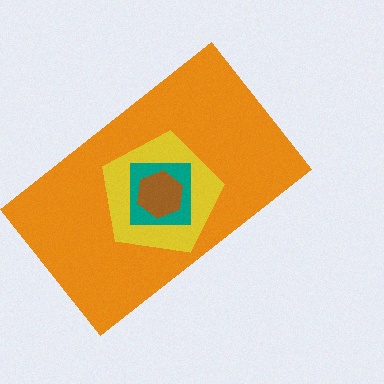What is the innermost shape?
The brown hexagon.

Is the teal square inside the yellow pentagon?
Yes.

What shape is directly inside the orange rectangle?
The yellow pentagon.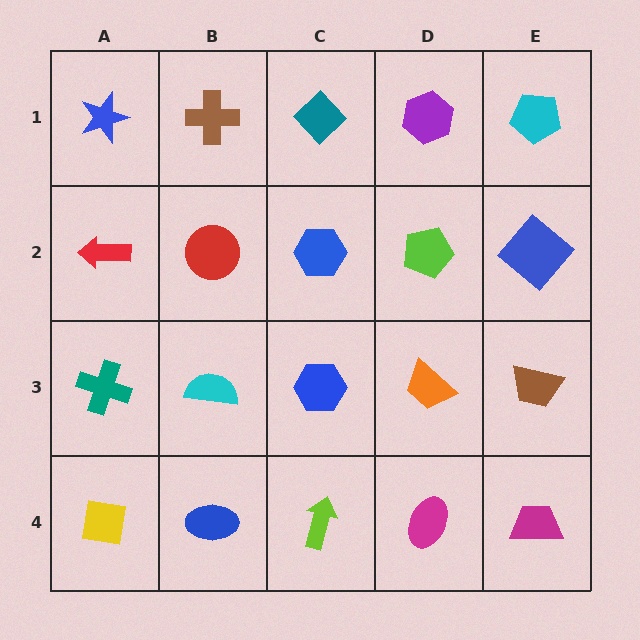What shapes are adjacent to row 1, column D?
A lime pentagon (row 2, column D), a teal diamond (row 1, column C), a cyan pentagon (row 1, column E).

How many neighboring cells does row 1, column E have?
2.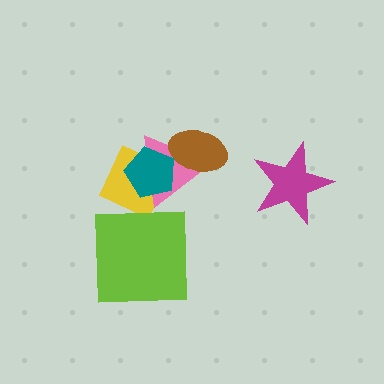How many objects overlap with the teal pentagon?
2 objects overlap with the teal pentagon.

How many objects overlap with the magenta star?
0 objects overlap with the magenta star.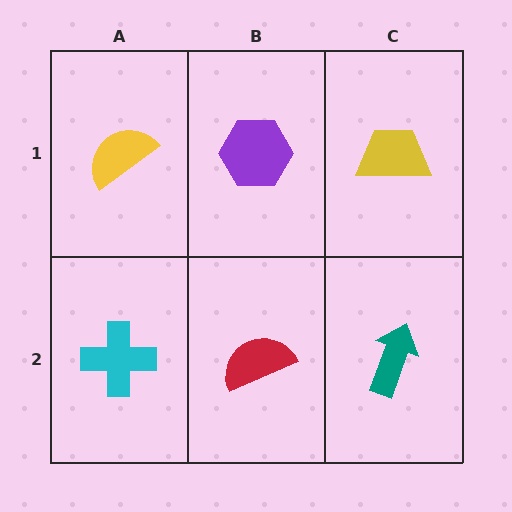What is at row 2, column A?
A cyan cross.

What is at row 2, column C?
A teal arrow.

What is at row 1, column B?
A purple hexagon.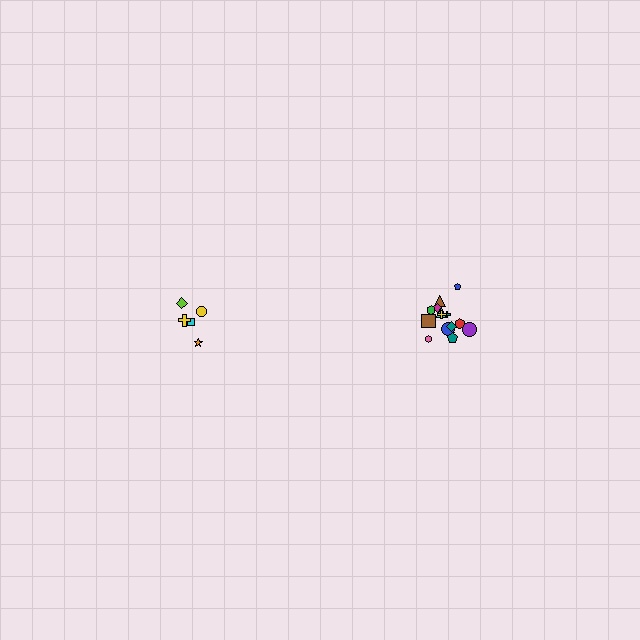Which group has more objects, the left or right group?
The right group.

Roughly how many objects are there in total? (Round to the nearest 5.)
Roughly 20 objects in total.